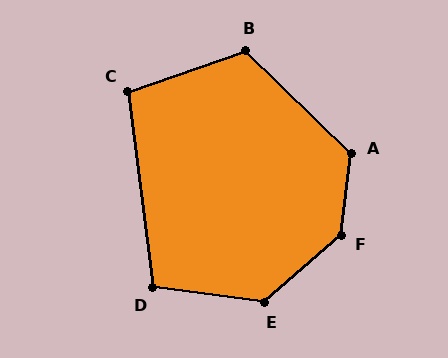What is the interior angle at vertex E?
Approximately 131 degrees (obtuse).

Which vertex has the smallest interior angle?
C, at approximately 102 degrees.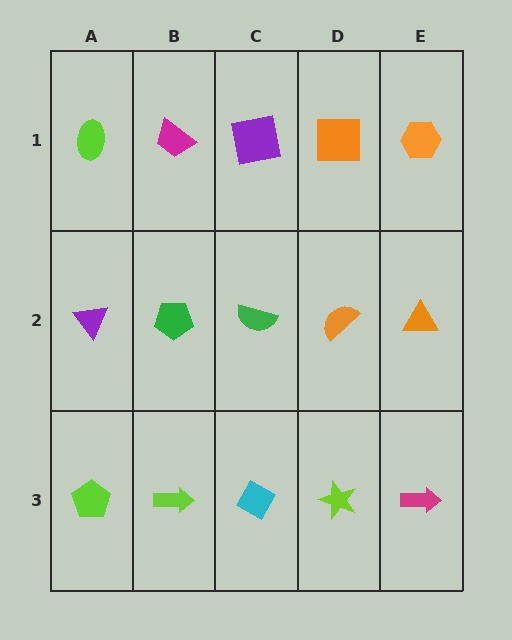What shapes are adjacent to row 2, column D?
An orange square (row 1, column D), a lime star (row 3, column D), a green semicircle (row 2, column C), an orange triangle (row 2, column E).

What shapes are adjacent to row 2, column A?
A lime ellipse (row 1, column A), a lime pentagon (row 3, column A), a green pentagon (row 2, column B).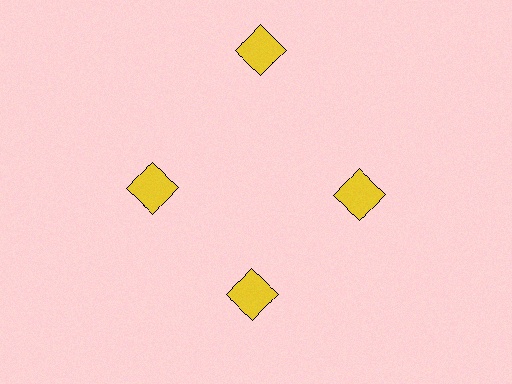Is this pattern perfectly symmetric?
No. The 4 yellow squares are arranged in a ring, but one element near the 12 o'clock position is pushed outward from the center, breaking the 4-fold rotational symmetry.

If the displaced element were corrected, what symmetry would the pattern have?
It would have 4-fold rotational symmetry — the pattern would map onto itself every 90 degrees.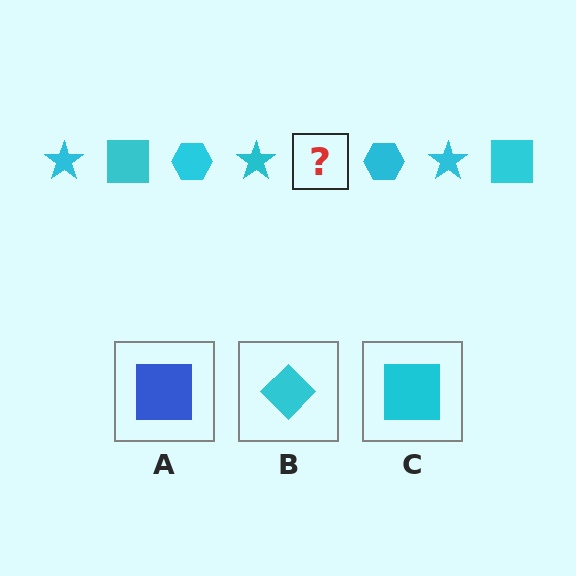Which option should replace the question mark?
Option C.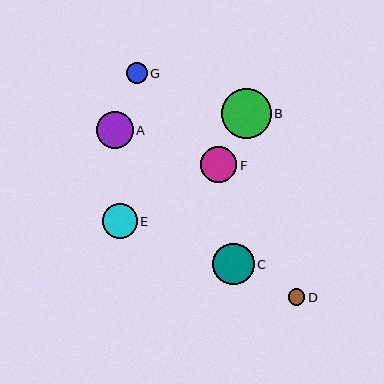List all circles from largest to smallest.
From largest to smallest: B, C, A, F, E, G, D.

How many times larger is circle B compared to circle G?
Circle B is approximately 2.5 times the size of circle G.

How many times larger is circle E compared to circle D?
Circle E is approximately 2.1 times the size of circle D.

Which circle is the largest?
Circle B is the largest with a size of approximately 50 pixels.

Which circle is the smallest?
Circle D is the smallest with a size of approximately 17 pixels.